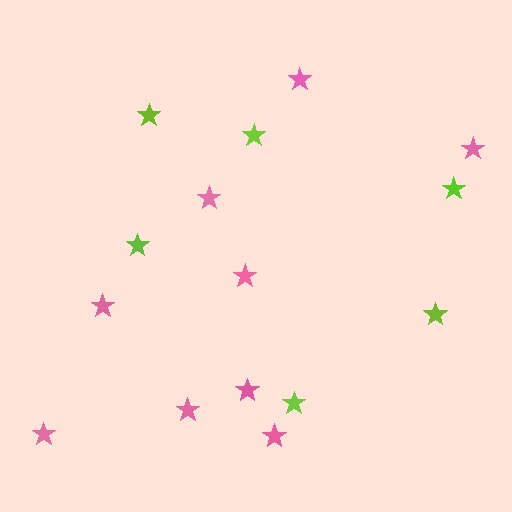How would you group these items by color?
There are 2 groups: one group of pink stars (9) and one group of lime stars (6).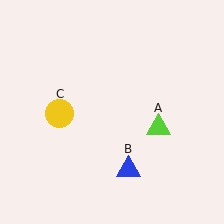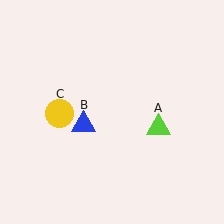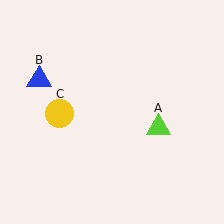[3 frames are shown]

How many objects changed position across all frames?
1 object changed position: blue triangle (object B).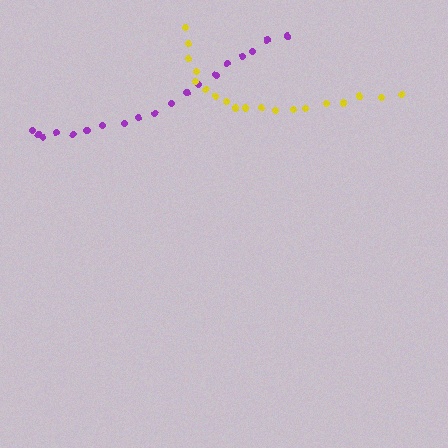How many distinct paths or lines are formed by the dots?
There are 2 distinct paths.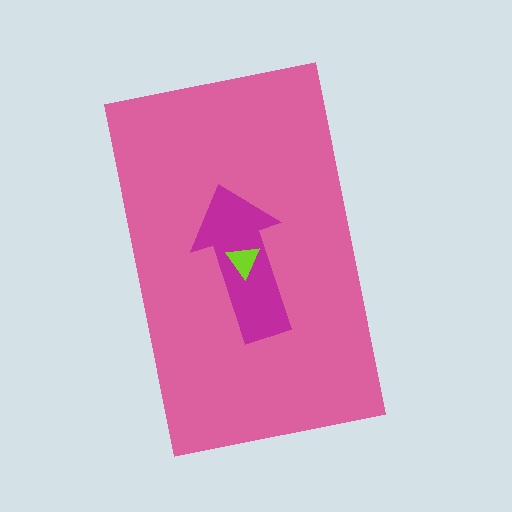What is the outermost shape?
The pink rectangle.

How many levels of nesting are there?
3.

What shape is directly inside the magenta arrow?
The lime triangle.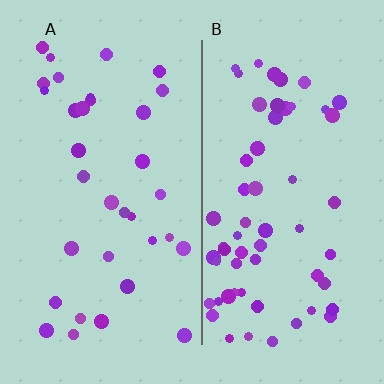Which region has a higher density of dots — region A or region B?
B (the right).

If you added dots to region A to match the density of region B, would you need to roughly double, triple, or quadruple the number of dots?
Approximately double.